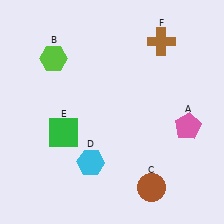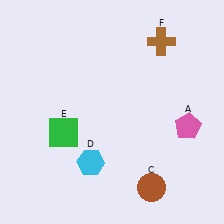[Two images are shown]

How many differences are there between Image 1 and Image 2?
There is 1 difference between the two images.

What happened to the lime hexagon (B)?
The lime hexagon (B) was removed in Image 2. It was in the top-left area of Image 1.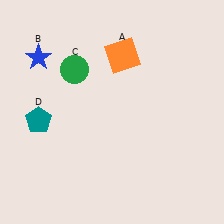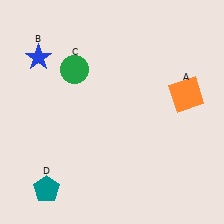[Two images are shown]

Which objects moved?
The objects that moved are: the orange square (A), the teal pentagon (D).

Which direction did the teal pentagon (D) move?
The teal pentagon (D) moved down.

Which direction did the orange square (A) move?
The orange square (A) moved right.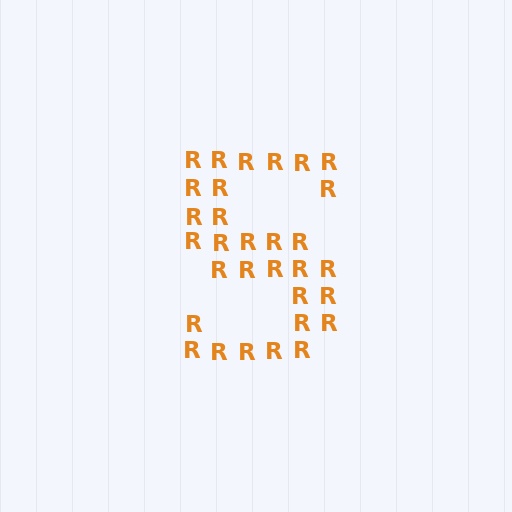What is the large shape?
The large shape is the letter S.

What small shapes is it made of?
It is made of small letter R's.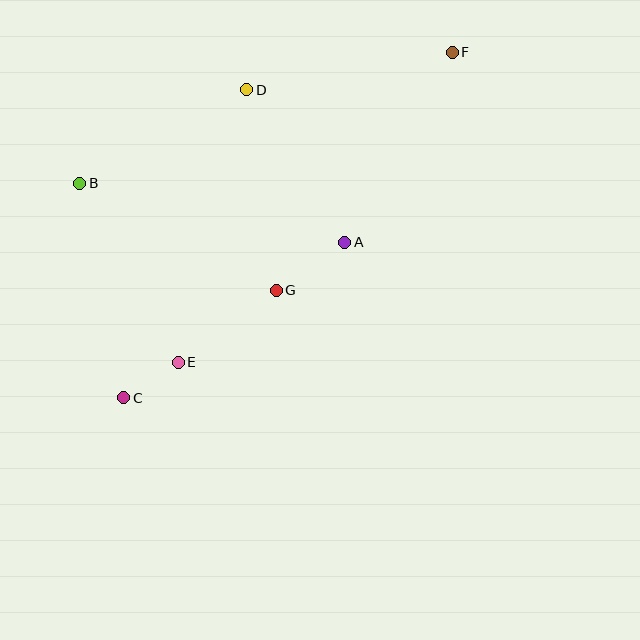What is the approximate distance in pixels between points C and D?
The distance between C and D is approximately 331 pixels.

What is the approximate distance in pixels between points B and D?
The distance between B and D is approximately 192 pixels.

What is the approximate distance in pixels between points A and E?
The distance between A and E is approximately 205 pixels.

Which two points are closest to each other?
Points C and E are closest to each other.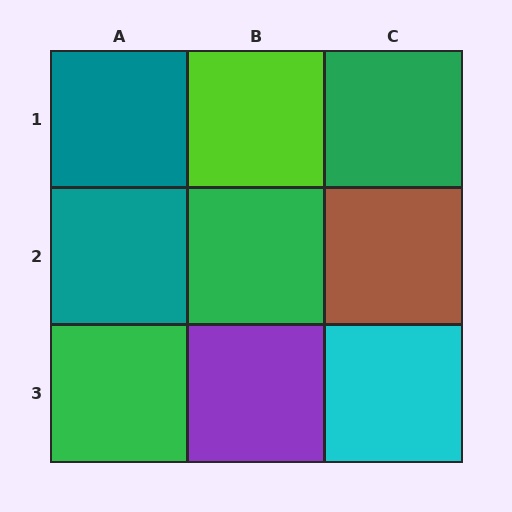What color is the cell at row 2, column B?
Green.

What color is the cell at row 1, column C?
Green.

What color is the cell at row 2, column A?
Teal.